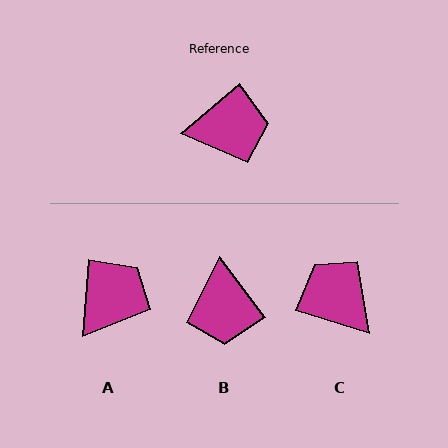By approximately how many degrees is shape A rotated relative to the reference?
Approximately 45 degrees counter-clockwise.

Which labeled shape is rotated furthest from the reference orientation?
C, about 122 degrees away.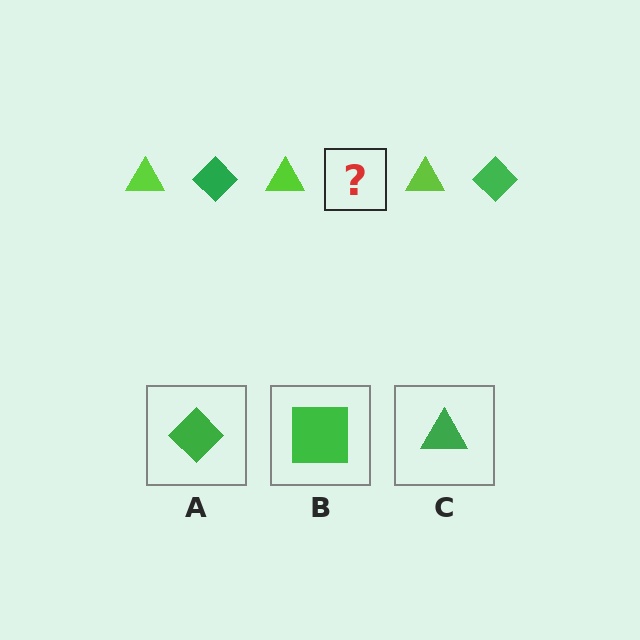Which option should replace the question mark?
Option A.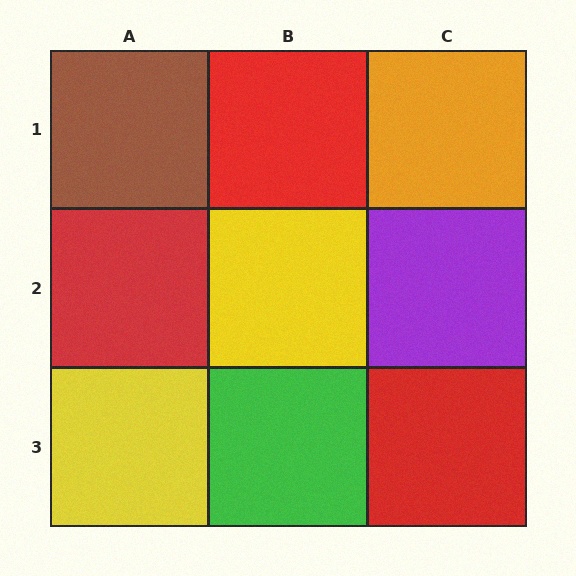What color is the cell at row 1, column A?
Brown.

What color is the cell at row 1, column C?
Orange.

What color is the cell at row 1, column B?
Red.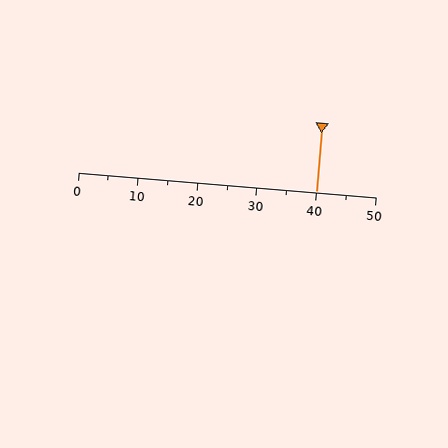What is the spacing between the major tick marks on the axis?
The major ticks are spaced 10 apart.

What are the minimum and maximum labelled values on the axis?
The axis runs from 0 to 50.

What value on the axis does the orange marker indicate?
The marker indicates approximately 40.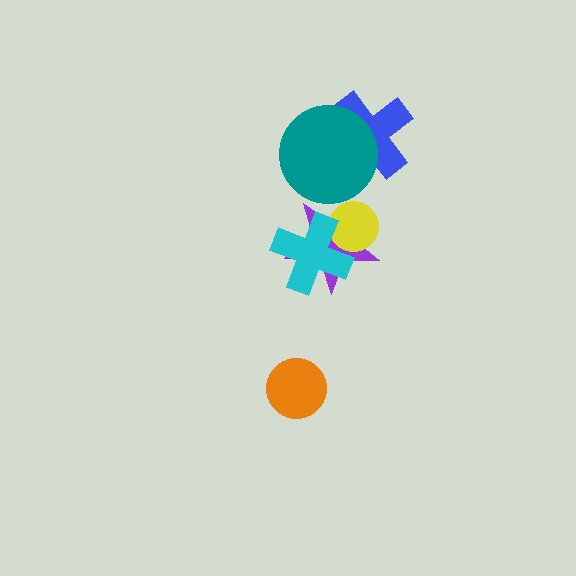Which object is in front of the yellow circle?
The cyan cross is in front of the yellow circle.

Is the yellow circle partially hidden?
Yes, it is partially covered by another shape.